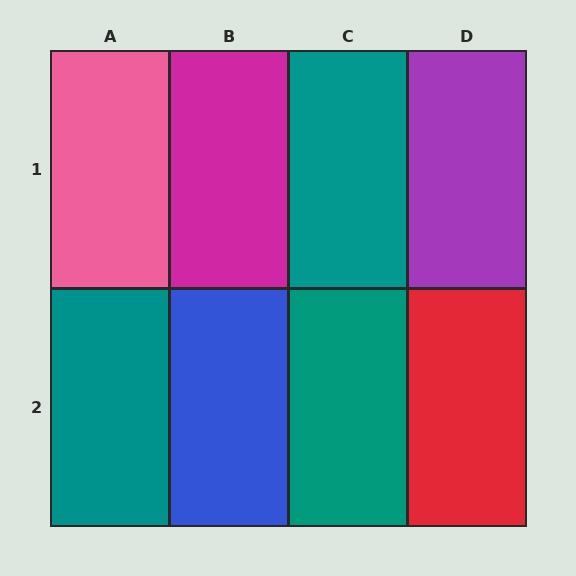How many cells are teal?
3 cells are teal.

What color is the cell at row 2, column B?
Blue.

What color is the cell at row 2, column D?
Red.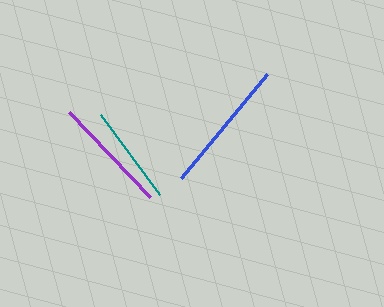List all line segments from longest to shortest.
From longest to shortest: blue, purple, teal.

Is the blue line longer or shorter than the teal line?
The blue line is longer than the teal line.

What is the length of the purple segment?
The purple segment is approximately 117 pixels long.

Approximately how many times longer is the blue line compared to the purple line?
The blue line is approximately 1.2 times the length of the purple line.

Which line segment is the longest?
The blue line is the longest at approximately 135 pixels.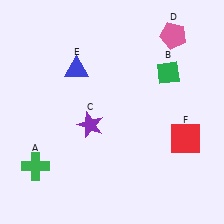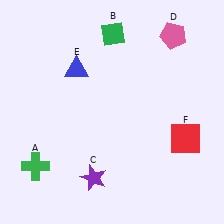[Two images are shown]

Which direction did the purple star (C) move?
The purple star (C) moved down.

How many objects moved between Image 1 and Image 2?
2 objects moved between the two images.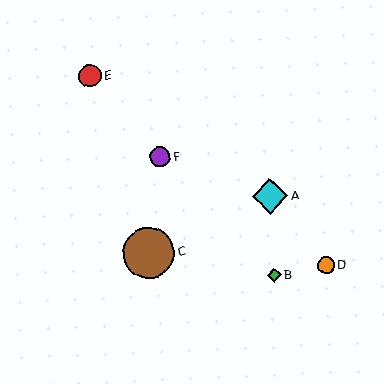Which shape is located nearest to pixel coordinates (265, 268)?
The green diamond (labeled B) at (274, 275) is nearest to that location.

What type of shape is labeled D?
Shape D is an orange circle.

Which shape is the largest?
The brown circle (labeled C) is the largest.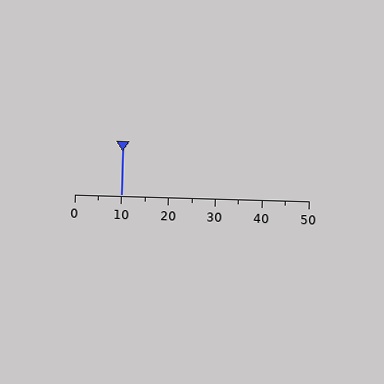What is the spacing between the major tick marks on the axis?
The major ticks are spaced 10 apart.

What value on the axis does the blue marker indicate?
The marker indicates approximately 10.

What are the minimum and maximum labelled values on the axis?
The axis runs from 0 to 50.